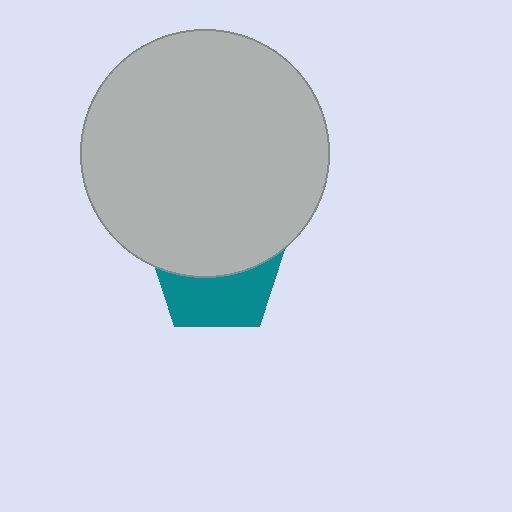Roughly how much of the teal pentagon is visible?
About half of it is visible (roughly 46%).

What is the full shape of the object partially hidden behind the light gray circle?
The partially hidden object is a teal pentagon.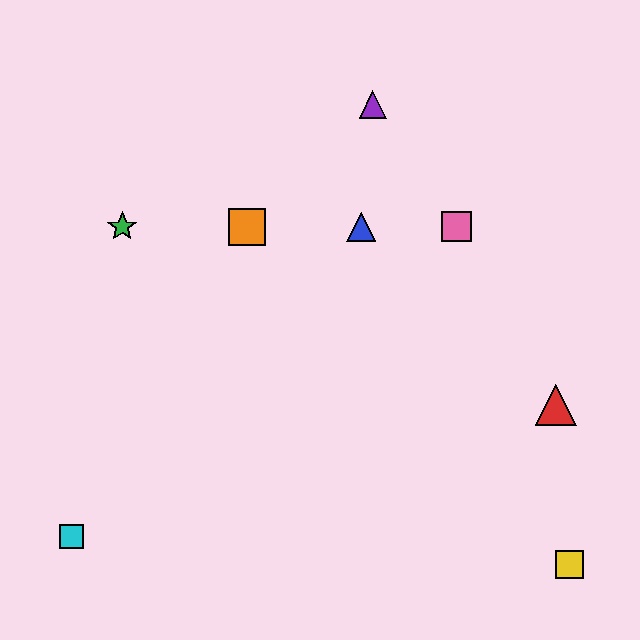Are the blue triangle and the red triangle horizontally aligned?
No, the blue triangle is at y≈227 and the red triangle is at y≈405.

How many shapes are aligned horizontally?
4 shapes (the blue triangle, the green star, the orange square, the pink square) are aligned horizontally.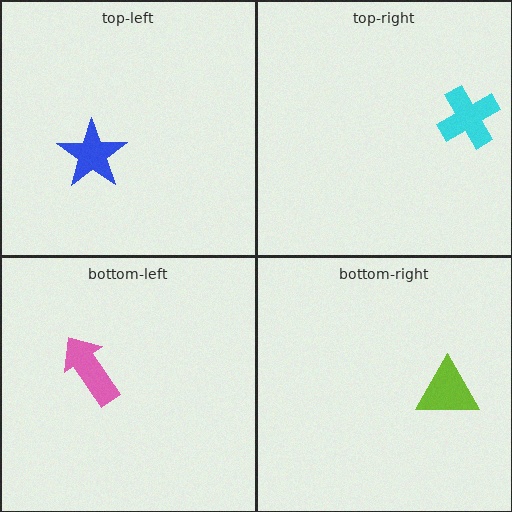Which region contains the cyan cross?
The top-right region.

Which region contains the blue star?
The top-left region.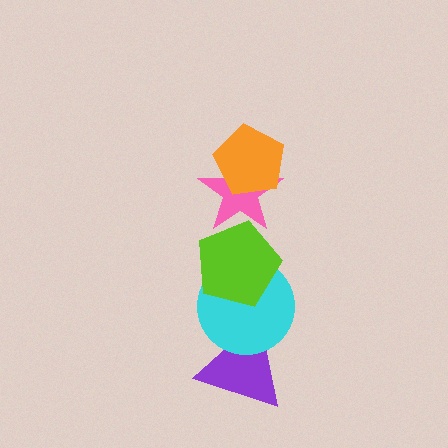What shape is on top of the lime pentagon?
The pink star is on top of the lime pentagon.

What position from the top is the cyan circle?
The cyan circle is 4th from the top.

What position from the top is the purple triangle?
The purple triangle is 5th from the top.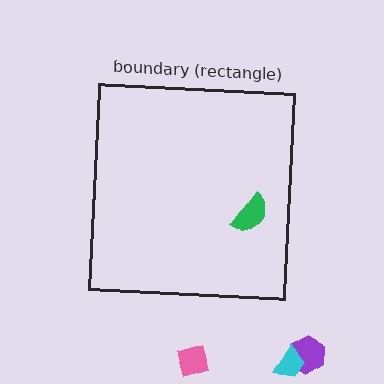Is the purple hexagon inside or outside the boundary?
Outside.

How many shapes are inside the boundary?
1 inside, 3 outside.